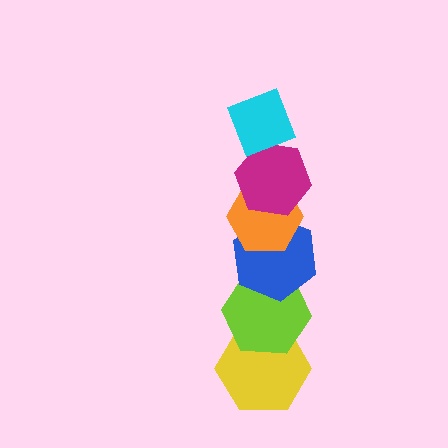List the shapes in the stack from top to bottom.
From top to bottom: the cyan diamond, the magenta hexagon, the orange hexagon, the blue hexagon, the lime hexagon, the yellow hexagon.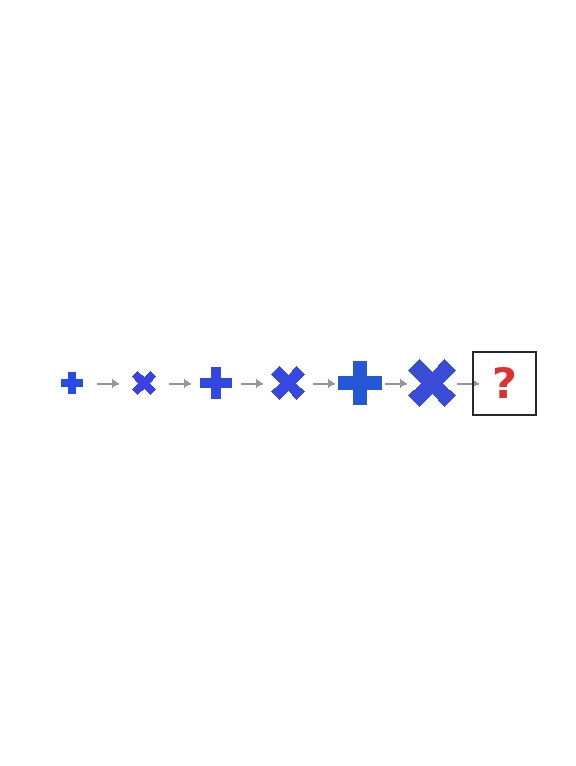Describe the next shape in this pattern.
It should be a cross, larger than the previous one and rotated 270 degrees from the start.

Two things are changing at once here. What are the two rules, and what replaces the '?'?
The two rules are that the cross grows larger each step and it rotates 45 degrees each step. The '?' should be a cross, larger than the previous one and rotated 270 degrees from the start.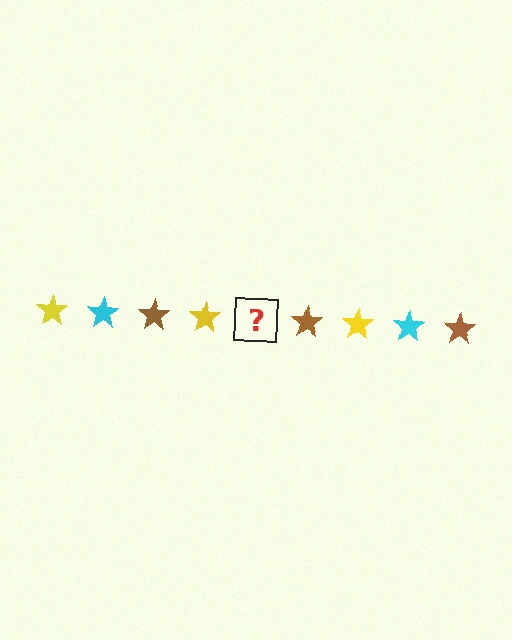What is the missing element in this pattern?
The missing element is a cyan star.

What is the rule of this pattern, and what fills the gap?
The rule is that the pattern cycles through yellow, cyan, brown stars. The gap should be filled with a cyan star.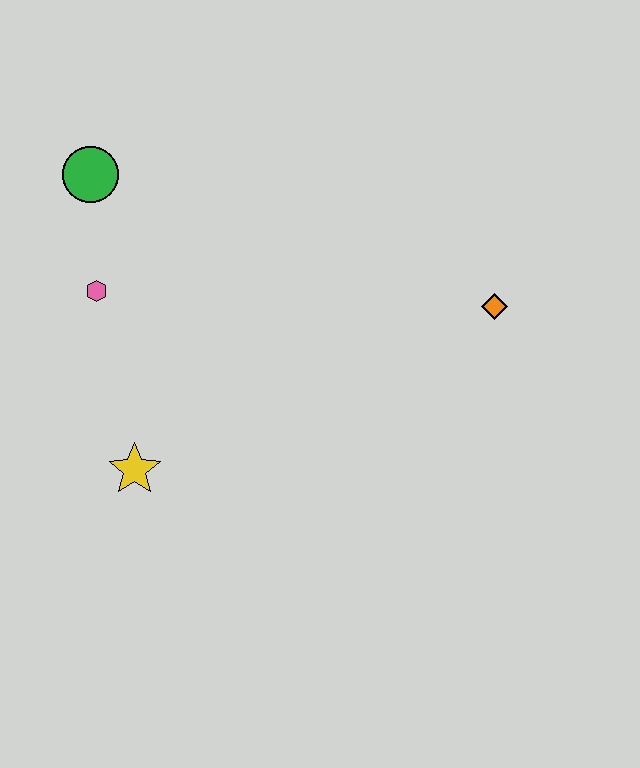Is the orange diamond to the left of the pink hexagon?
No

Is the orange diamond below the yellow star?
No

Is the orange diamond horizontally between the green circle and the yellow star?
No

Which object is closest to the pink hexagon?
The green circle is closest to the pink hexagon.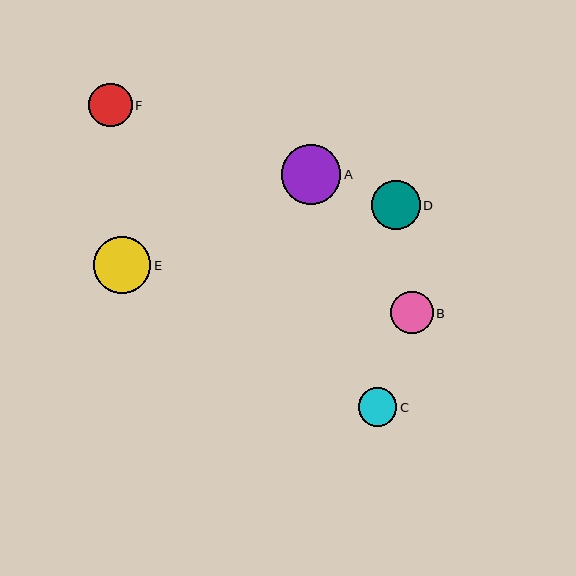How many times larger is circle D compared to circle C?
Circle D is approximately 1.3 times the size of circle C.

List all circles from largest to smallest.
From largest to smallest: A, E, D, F, B, C.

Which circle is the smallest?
Circle C is the smallest with a size of approximately 39 pixels.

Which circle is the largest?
Circle A is the largest with a size of approximately 60 pixels.